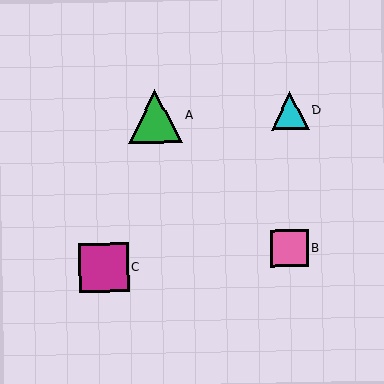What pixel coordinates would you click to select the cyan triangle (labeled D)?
Click at (290, 111) to select the cyan triangle D.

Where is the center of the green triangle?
The center of the green triangle is at (155, 116).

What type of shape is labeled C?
Shape C is a magenta square.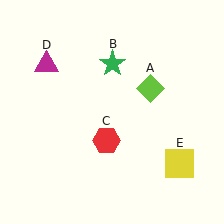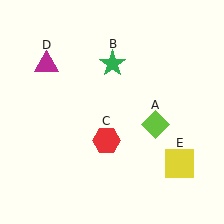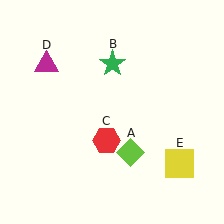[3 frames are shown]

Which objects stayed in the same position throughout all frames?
Green star (object B) and red hexagon (object C) and magenta triangle (object D) and yellow square (object E) remained stationary.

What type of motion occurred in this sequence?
The lime diamond (object A) rotated clockwise around the center of the scene.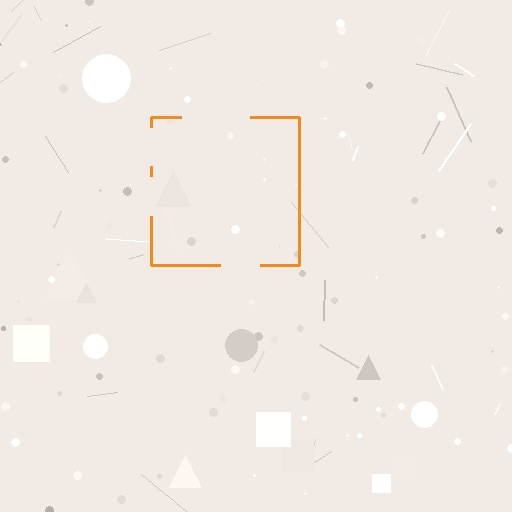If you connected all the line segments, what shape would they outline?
They would outline a square.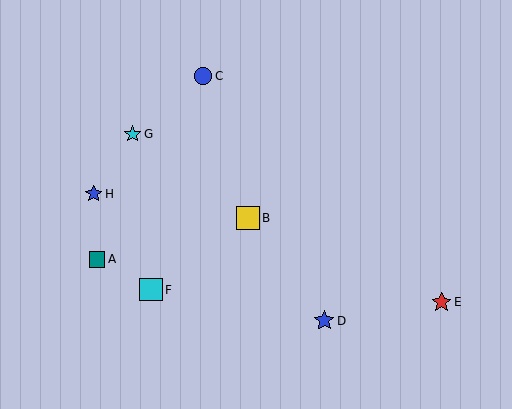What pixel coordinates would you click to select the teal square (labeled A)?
Click at (97, 259) to select the teal square A.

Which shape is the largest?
The yellow square (labeled B) is the largest.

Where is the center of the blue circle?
The center of the blue circle is at (203, 76).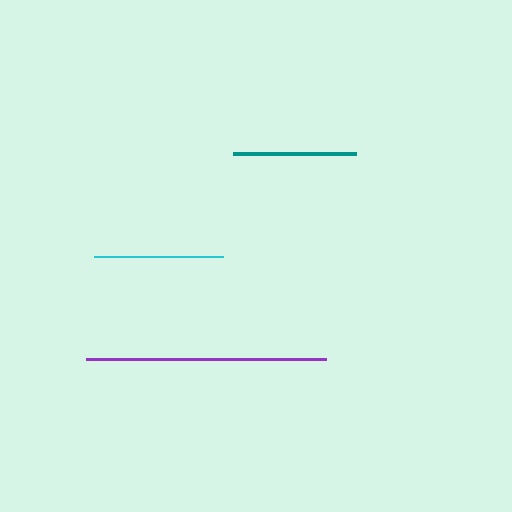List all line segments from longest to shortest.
From longest to shortest: purple, cyan, teal.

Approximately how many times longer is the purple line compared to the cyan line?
The purple line is approximately 1.9 times the length of the cyan line.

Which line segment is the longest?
The purple line is the longest at approximately 240 pixels.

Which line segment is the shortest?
The teal line is the shortest at approximately 123 pixels.